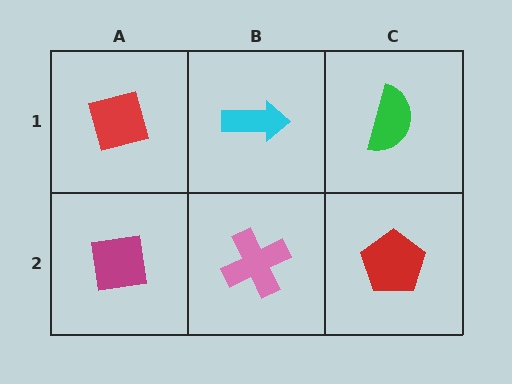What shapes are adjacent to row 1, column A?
A magenta square (row 2, column A), a cyan arrow (row 1, column B).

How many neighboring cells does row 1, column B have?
3.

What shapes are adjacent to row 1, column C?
A red pentagon (row 2, column C), a cyan arrow (row 1, column B).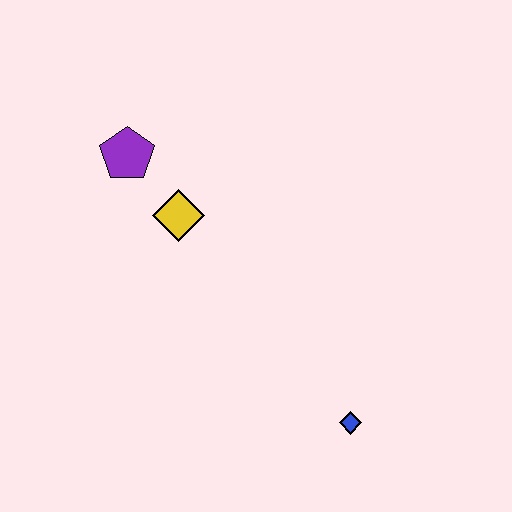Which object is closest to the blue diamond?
The yellow diamond is closest to the blue diamond.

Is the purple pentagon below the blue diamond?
No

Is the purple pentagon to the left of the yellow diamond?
Yes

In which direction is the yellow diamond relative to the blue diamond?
The yellow diamond is above the blue diamond.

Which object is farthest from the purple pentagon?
The blue diamond is farthest from the purple pentagon.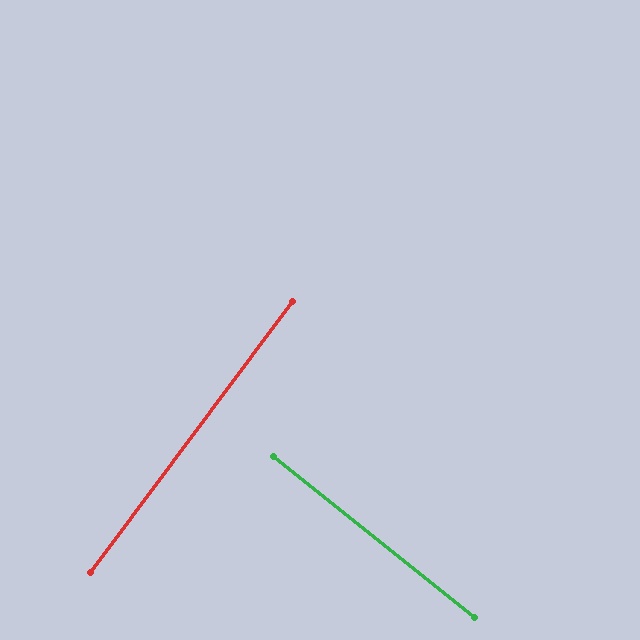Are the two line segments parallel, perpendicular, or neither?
Perpendicular — they meet at approximately 88°.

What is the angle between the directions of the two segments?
Approximately 88 degrees.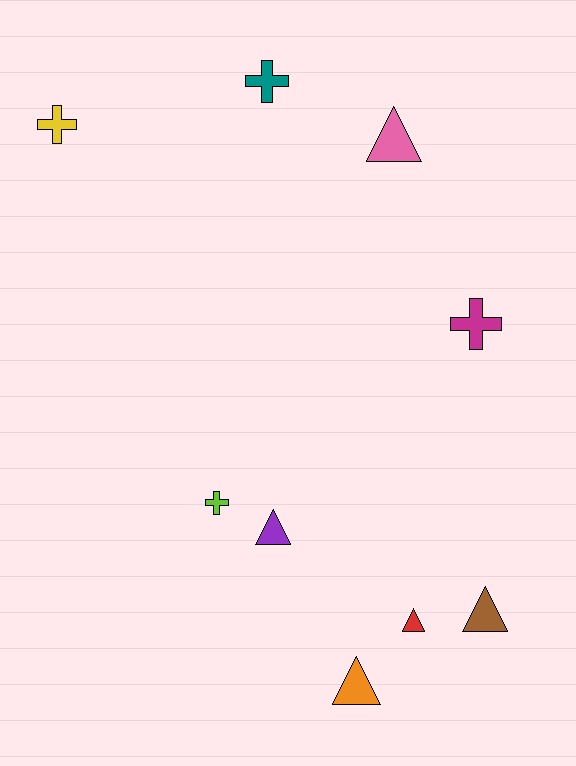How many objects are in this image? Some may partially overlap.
There are 9 objects.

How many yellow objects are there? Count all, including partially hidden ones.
There is 1 yellow object.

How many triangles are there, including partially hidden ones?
There are 5 triangles.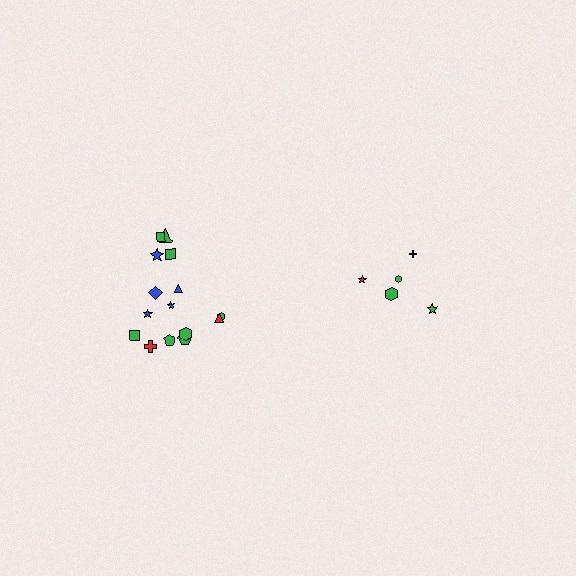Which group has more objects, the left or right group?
The left group.